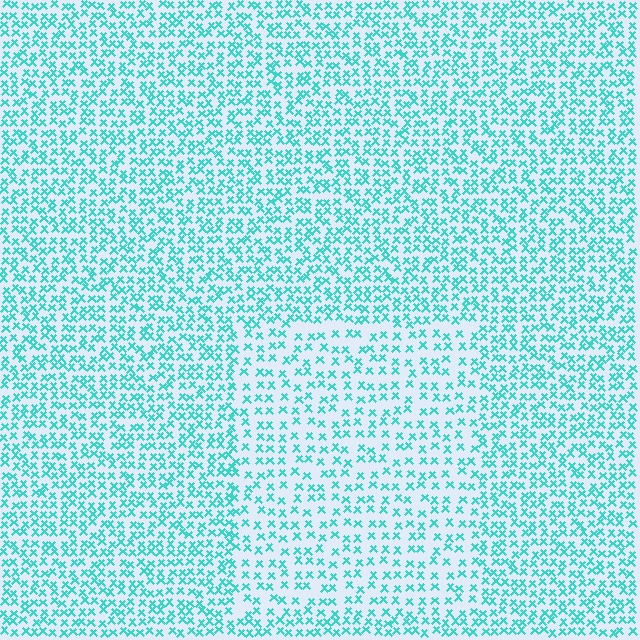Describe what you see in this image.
The image contains small cyan elements arranged at two different densities. A rectangle-shaped region is visible where the elements are less densely packed than the surrounding area.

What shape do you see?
I see a rectangle.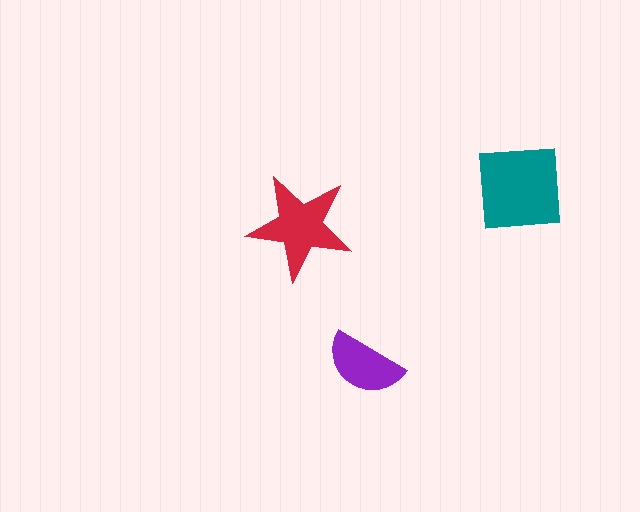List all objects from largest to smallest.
The teal square, the red star, the purple semicircle.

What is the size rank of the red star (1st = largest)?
2nd.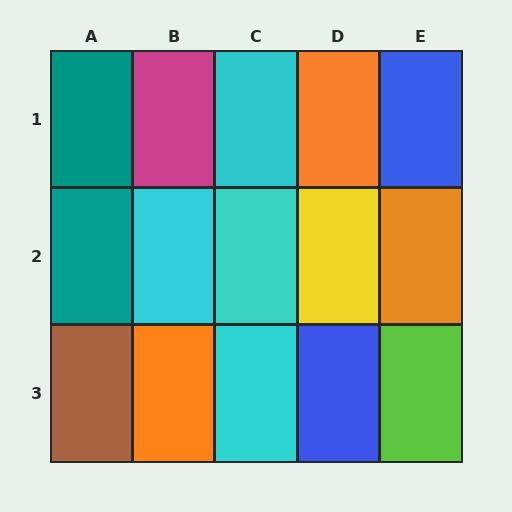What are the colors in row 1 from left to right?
Teal, magenta, cyan, orange, blue.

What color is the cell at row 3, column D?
Blue.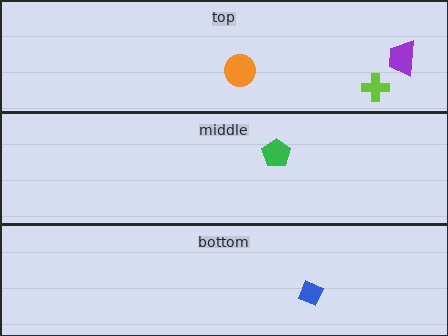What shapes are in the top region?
The purple trapezoid, the orange circle, the lime cross.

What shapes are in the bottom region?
The blue diamond.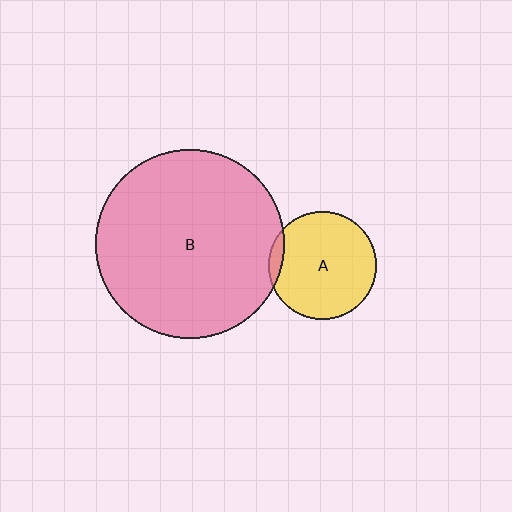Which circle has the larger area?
Circle B (pink).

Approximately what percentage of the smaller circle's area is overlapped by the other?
Approximately 5%.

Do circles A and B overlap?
Yes.